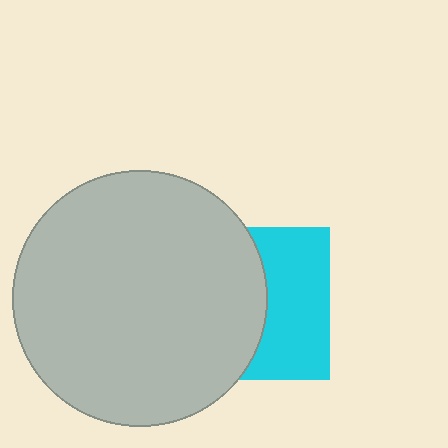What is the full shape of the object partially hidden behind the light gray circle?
The partially hidden object is a cyan square.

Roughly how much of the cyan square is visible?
About half of it is visible (roughly 46%).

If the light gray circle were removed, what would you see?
You would see the complete cyan square.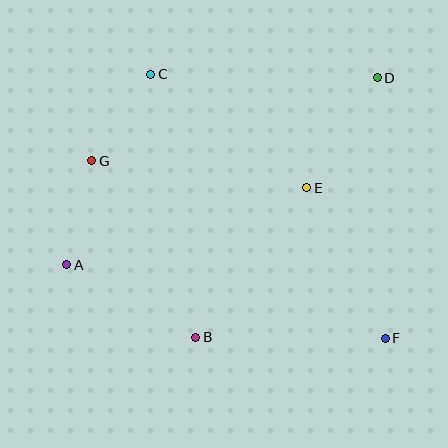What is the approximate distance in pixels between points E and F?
The distance between E and F is approximately 169 pixels.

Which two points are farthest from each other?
Points A and D are farthest from each other.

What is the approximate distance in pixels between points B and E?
The distance between B and E is approximately 186 pixels.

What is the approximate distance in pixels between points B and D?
The distance between B and D is approximately 317 pixels.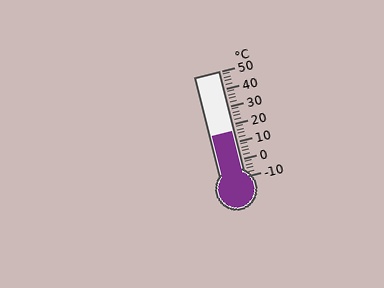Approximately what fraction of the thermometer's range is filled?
The thermometer is filled to approximately 45% of its range.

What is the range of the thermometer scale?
The thermometer scale ranges from -10°C to 50°C.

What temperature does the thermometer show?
The thermometer shows approximately 16°C.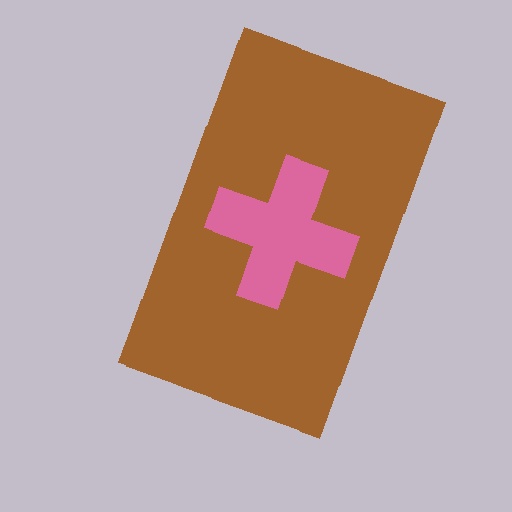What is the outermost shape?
The brown rectangle.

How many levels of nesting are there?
2.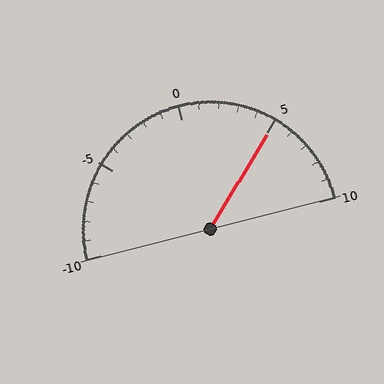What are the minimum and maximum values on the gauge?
The gauge ranges from -10 to 10.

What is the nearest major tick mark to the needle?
The nearest major tick mark is 5.